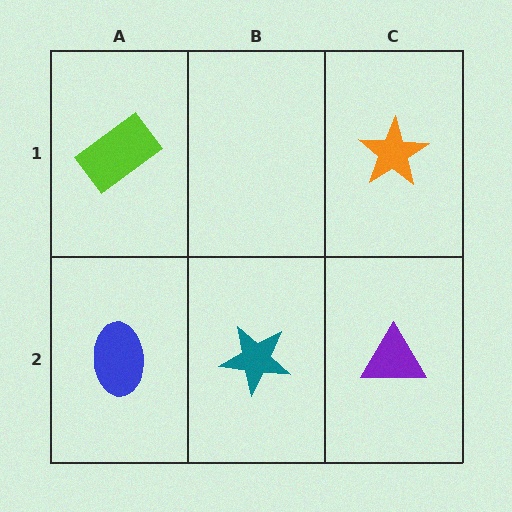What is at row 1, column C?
An orange star.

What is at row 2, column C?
A purple triangle.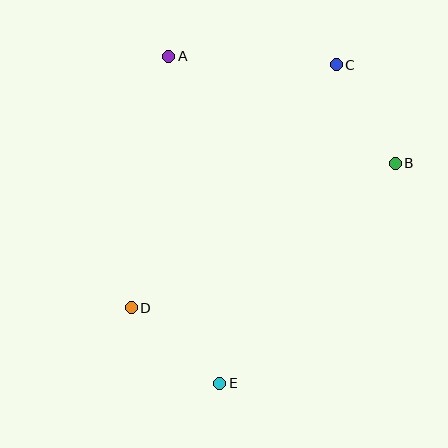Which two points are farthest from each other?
Points C and E are farthest from each other.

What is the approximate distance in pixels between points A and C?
The distance between A and C is approximately 167 pixels.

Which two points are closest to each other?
Points B and C are closest to each other.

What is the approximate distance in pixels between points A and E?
The distance between A and E is approximately 331 pixels.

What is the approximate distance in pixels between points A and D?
The distance between A and D is approximately 255 pixels.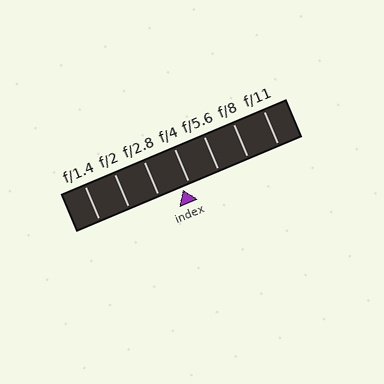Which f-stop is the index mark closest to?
The index mark is closest to f/4.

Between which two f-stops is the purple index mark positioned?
The index mark is between f/2.8 and f/4.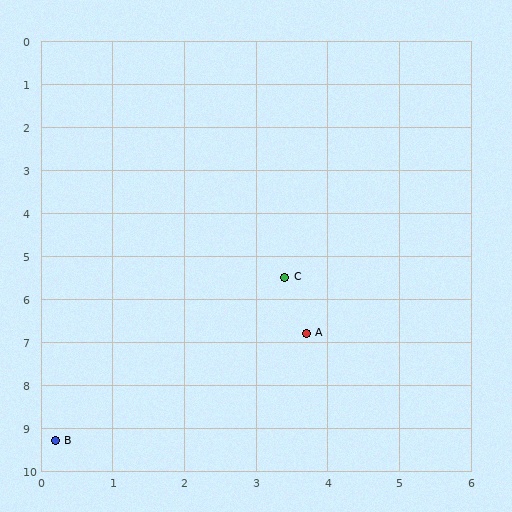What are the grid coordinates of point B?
Point B is at approximately (0.2, 9.3).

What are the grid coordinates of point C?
Point C is at approximately (3.4, 5.5).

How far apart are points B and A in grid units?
Points B and A are about 4.3 grid units apart.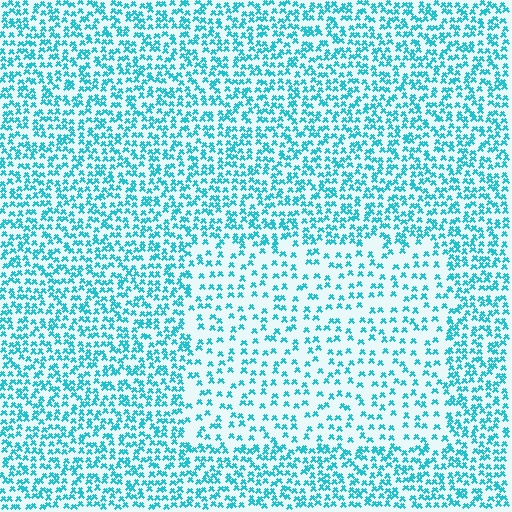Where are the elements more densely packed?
The elements are more densely packed outside the rectangle boundary.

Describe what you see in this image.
The image contains small cyan elements arranged at two different densities. A rectangle-shaped region is visible where the elements are less densely packed than the surrounding area.